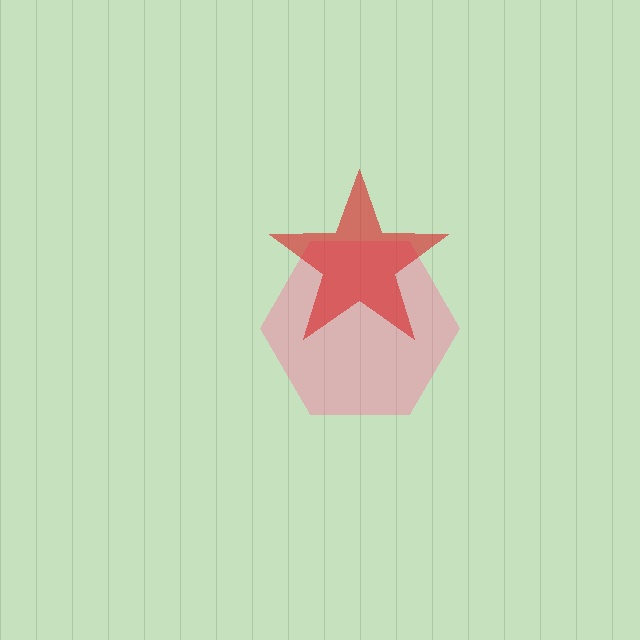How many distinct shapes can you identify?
There are 2 distinct shapes: a pink hexagon, a red star.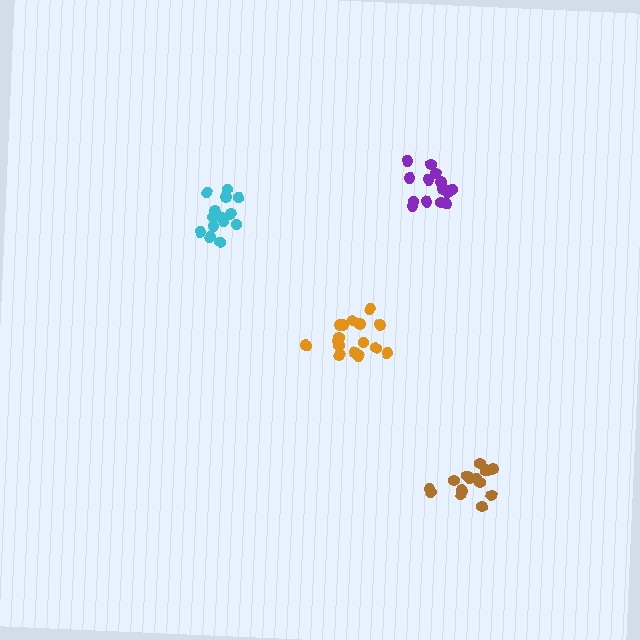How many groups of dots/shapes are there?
There are 4 groups.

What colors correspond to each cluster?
The clusters are colored: orange, purple, brown, cyan.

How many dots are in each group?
Group 1: 16 dots, Group 2: 14 dots, Group 3: 15 dots, Group 4: 15 dots (60 total).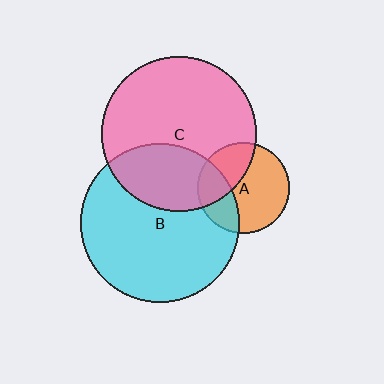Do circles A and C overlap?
Yes.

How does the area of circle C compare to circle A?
Approximately 2.9 times.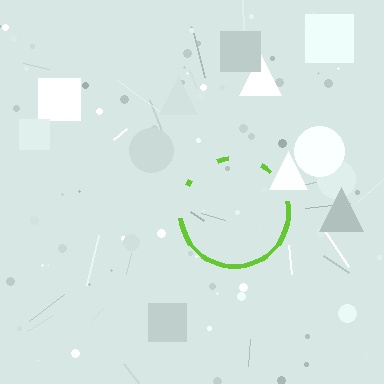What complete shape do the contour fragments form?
The contour fragments form a circle.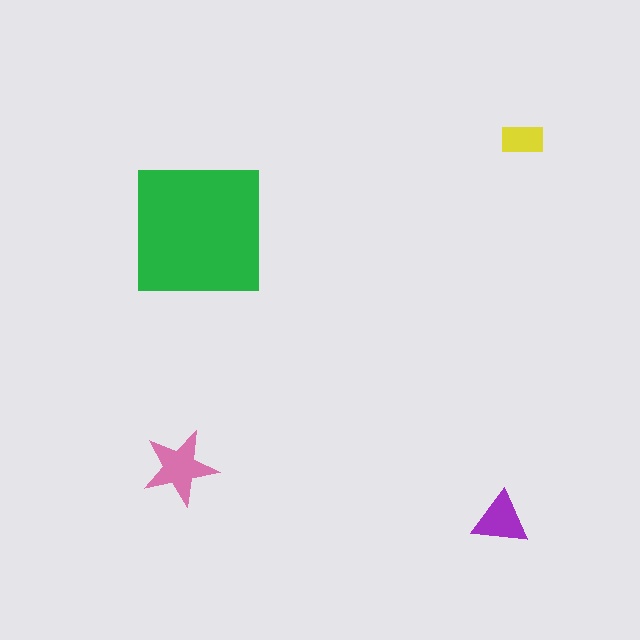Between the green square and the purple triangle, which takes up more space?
The green square.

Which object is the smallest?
The yellow rectangle.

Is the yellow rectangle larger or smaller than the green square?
Smaller.